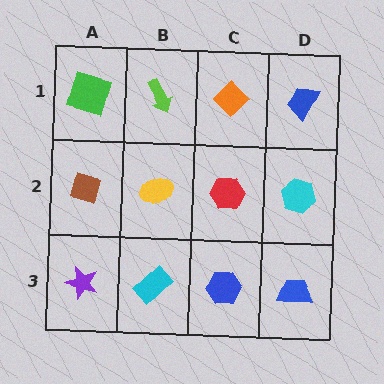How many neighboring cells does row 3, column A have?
2.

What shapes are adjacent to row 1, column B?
A yellow ellipse (row 2, column B), a green square (row 1, column A), an orange diamond (row 1, column C).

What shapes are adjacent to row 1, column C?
A red hexagon (row 2, column C), a lime arrow (row 1, column B), a blue trapezoid (row 1, column D).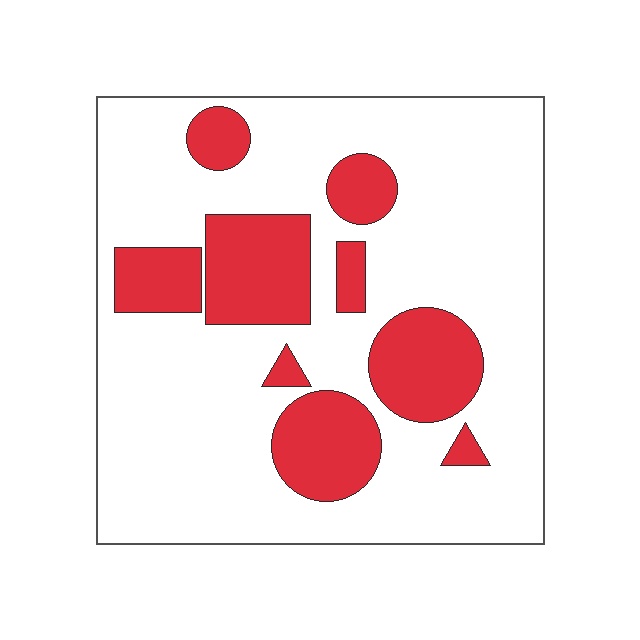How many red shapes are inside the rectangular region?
9.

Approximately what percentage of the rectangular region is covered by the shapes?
Approximately 25%.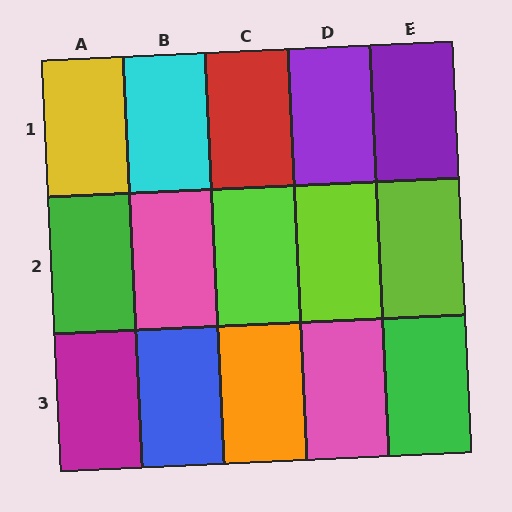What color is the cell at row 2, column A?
Green.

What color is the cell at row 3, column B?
Blue.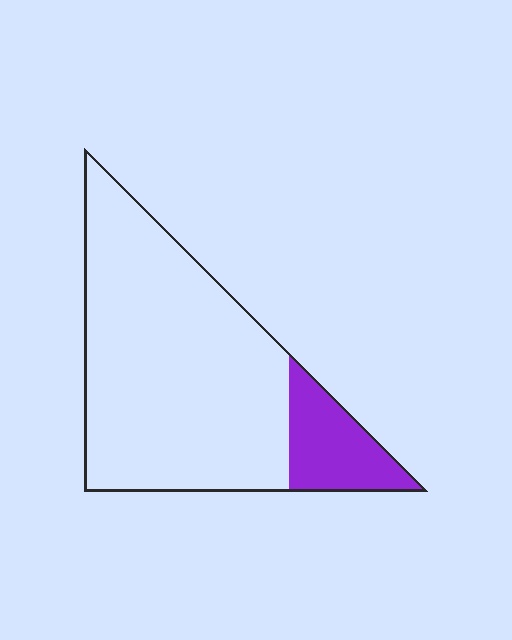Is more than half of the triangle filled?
No.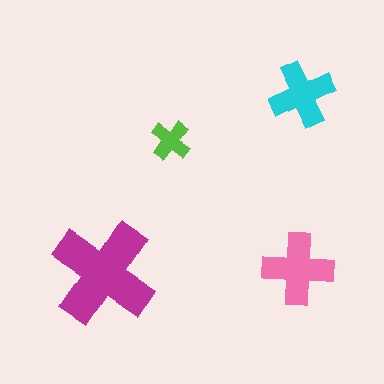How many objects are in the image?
There are 4 objects in the image.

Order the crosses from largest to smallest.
the magenta one, the pink one, the cyan one, the lime one.